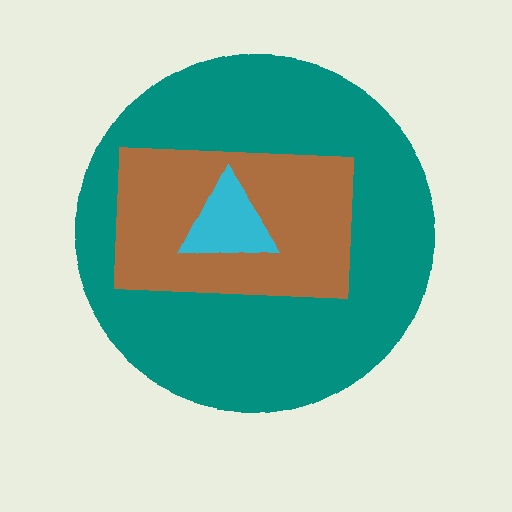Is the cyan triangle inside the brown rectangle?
Yes.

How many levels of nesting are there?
3.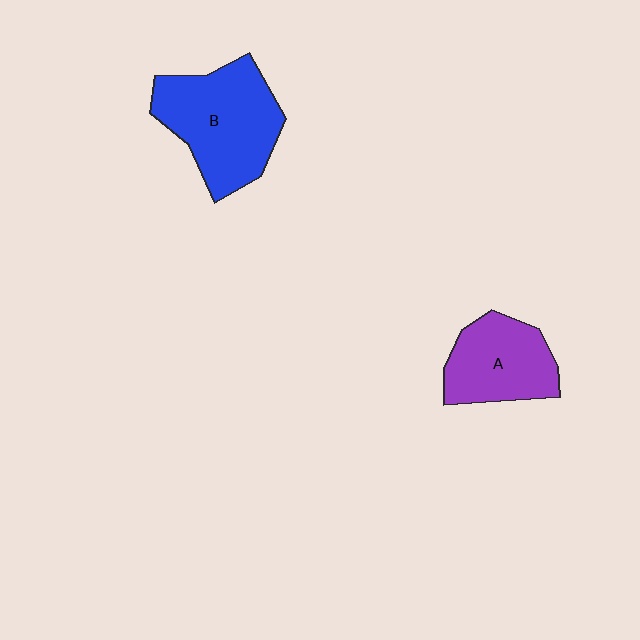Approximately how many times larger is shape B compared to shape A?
Approximately 1.4 times.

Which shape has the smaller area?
Shape A (purple).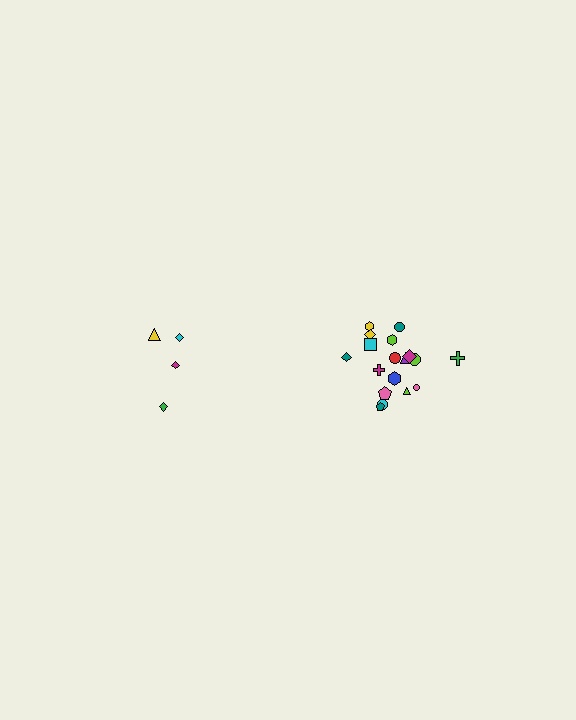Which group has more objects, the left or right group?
The right group.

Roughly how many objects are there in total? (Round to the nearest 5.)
Roughly 20 objects in total.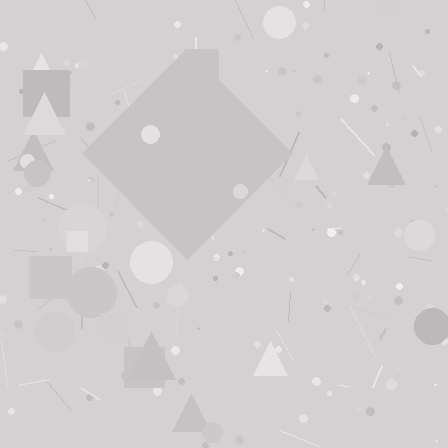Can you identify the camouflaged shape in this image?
The camouflaged shape is a diamond.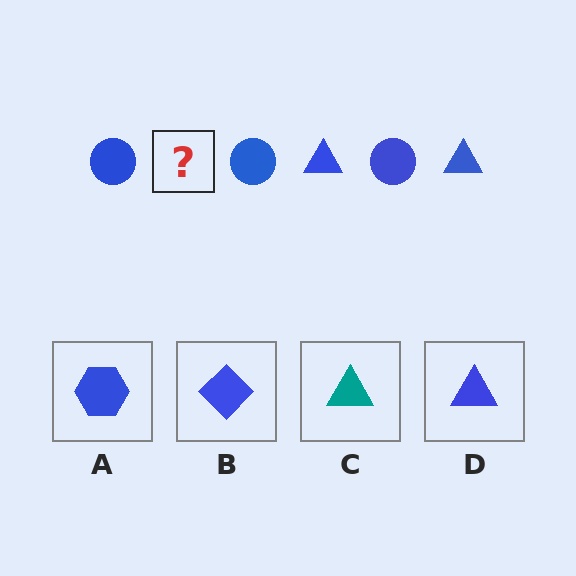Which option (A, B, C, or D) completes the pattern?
D.